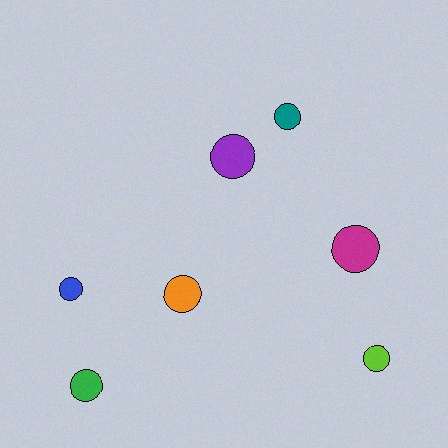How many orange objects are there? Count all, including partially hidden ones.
There is 1 orange object.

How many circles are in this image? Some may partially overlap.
There are 7 circles.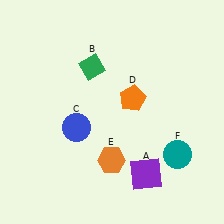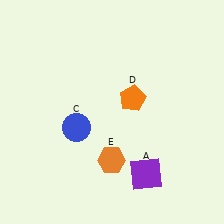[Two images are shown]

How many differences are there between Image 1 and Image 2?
There are 2 differences between the two images.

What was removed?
The teal circle (F), the green diamond (B) were removed in Image 2.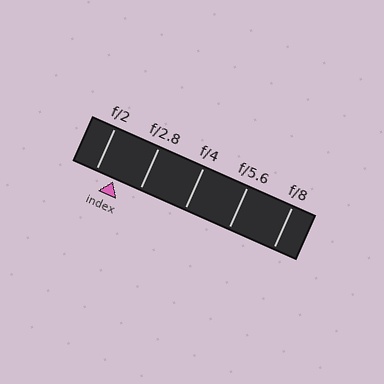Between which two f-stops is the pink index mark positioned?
The index mark is between f/2 and f/2.8.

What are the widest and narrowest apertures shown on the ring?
The widest aperture shown is f/2 and the narrowest is f/8.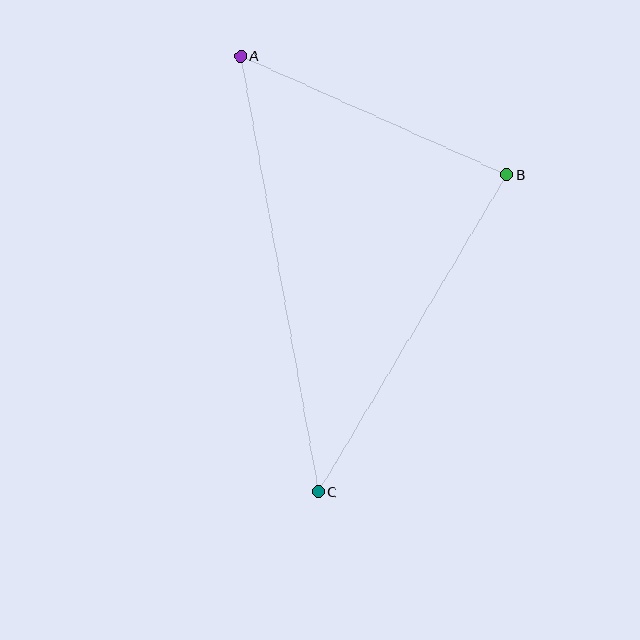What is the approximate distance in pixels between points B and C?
The distance between B and C is approximately 369 pixels.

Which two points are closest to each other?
Points A and B are closest to each other.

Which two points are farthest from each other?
Points A and C are farthest from each other.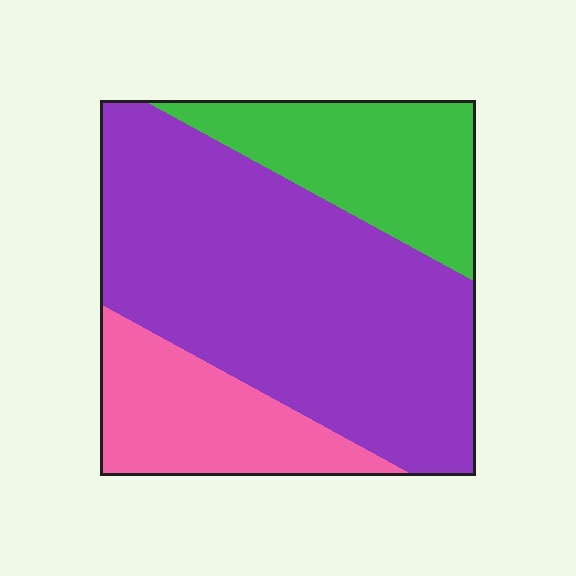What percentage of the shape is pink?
Pink covers roughly 20% of the shape.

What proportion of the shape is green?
Green takes up less than a quarter of the shape.